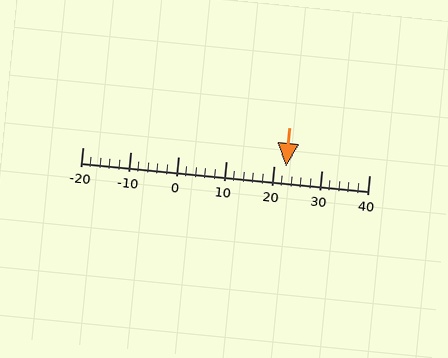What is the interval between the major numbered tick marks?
The major tick marks are spaced 10 units apart.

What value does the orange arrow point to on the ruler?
The orange arrow points to approximately 23.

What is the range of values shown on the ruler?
The ruler shows values from -20 to 40.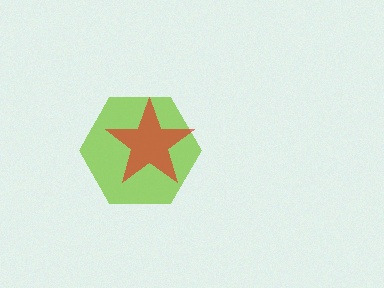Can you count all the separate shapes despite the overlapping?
Yes, there are 2 separate shapes.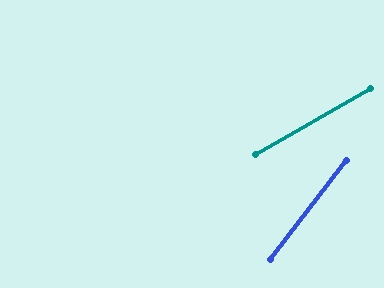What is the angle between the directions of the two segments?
Approximately 23 degrees.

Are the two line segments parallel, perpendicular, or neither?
Neither parallel nor perpendicular — they differ by about 23°.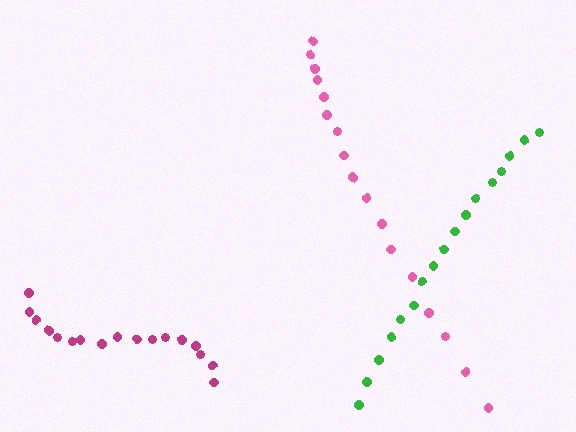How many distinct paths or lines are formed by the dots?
There are 3 distinct paths.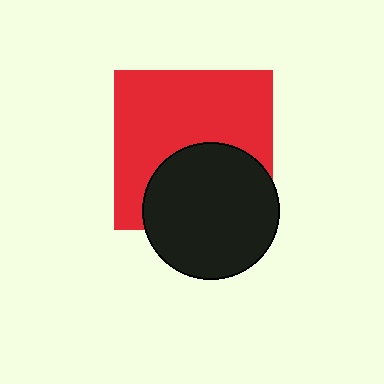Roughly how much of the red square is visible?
About half of it is visible (roughly 62%).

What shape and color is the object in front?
The object in front is a black circle.